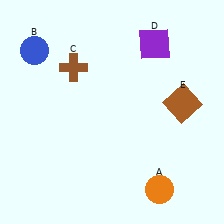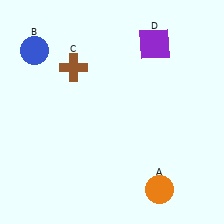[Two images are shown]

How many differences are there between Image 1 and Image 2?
There is 1 difference between the two images.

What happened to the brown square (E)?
The brown square (E) was removed in Image 2. It was in the top-right area of Image 1.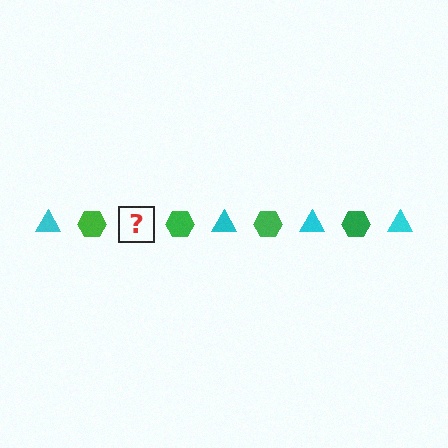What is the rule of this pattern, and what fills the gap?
The rule is that the pattern alternates between cyan triangle and green hexagon. The gap should be filled with a cyan triangle.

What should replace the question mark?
The question mark should be replaced with a cyan triangle.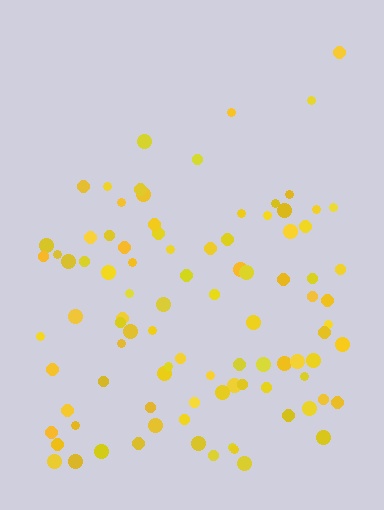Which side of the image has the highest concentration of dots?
The bottom.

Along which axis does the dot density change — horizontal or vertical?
Vertical.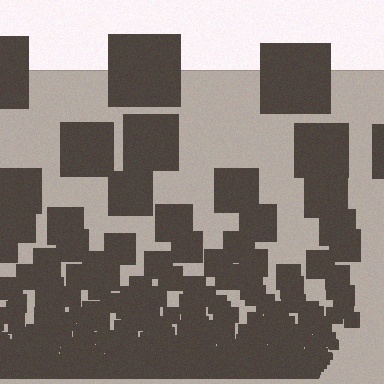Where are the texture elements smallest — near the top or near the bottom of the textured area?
Near the bottom.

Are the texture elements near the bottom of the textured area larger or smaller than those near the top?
Smaller. The gradient is inverted — elements near the bottom are smaller and denser.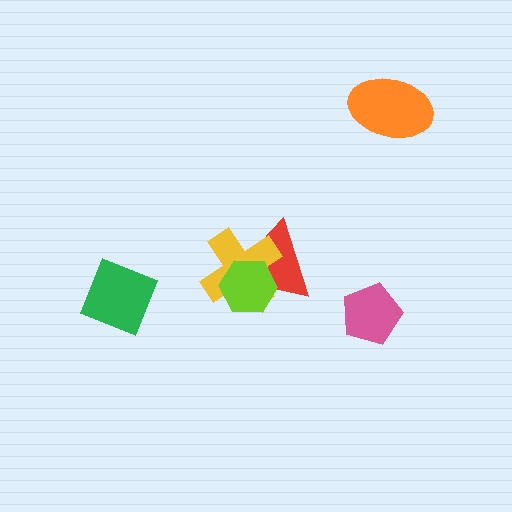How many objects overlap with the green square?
0 objects overlap with the green square.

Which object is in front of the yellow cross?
The lime hexagon is in front of the yellow cross.